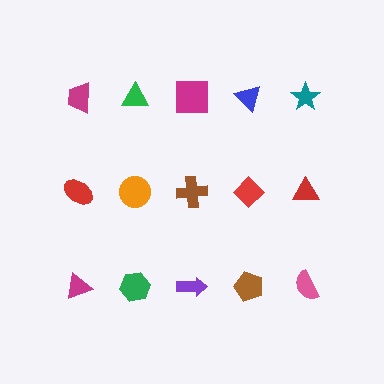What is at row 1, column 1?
A magenta trapezoid.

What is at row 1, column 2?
A green triangle.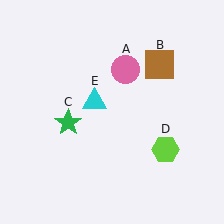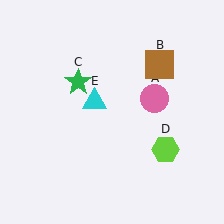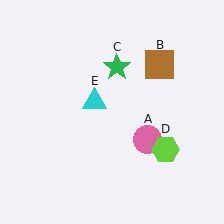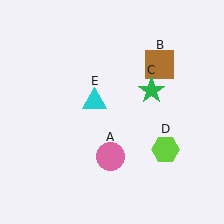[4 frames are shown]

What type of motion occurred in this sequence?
The pink circle (object A), green star (object C) rotated clockwise around the center of the scene.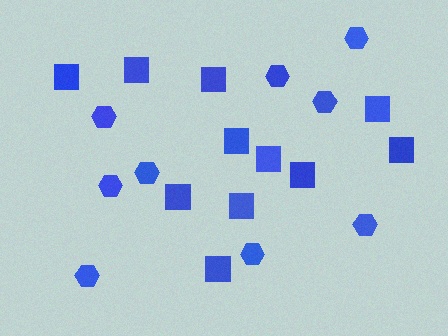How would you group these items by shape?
There are 2 groups: one group of squares (11) and one group of hexagons (9).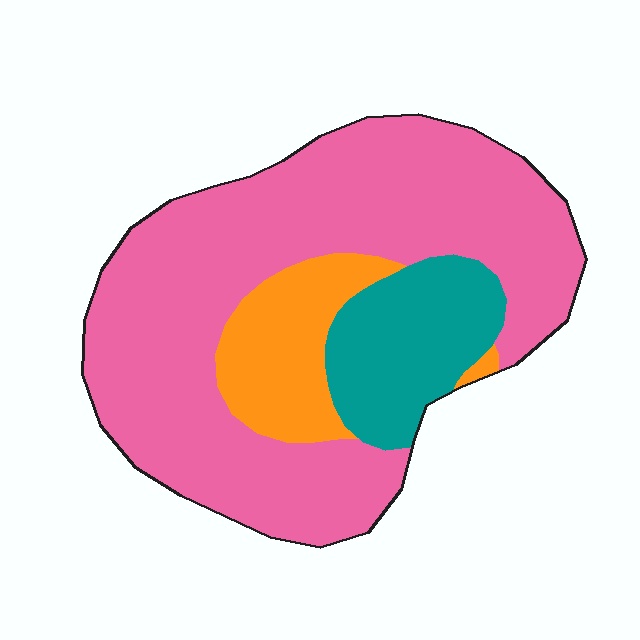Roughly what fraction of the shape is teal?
Teal covers roughly 15% of the shape.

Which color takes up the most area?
Pink, at roughly 70%.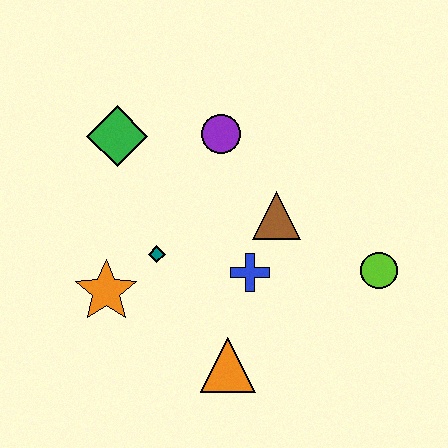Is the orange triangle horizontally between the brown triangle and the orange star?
Yes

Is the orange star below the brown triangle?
Yes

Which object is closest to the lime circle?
The brown triangle is closest to the lime circle.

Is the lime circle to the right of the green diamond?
Yes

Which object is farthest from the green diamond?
The lime circle is farthest from the green diamond.